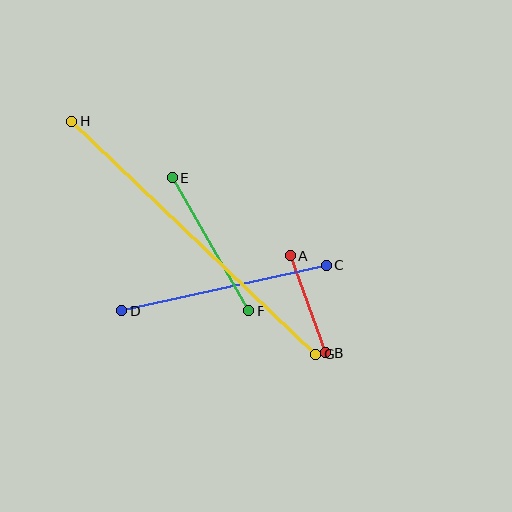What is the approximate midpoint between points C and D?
The midpoint is at approximately (224, 288) pixels.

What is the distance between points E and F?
The distance is approximately 153 pixels.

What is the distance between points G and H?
The distance is approximately 337 pixels.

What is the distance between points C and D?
The distance is approximately 209 pixels.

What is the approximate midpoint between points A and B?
The midpoint is at approximately (308, 304) pixels.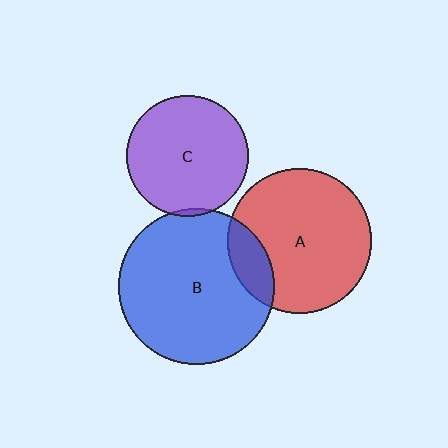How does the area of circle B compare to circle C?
Approximately 1.7 times.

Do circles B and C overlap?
Yes.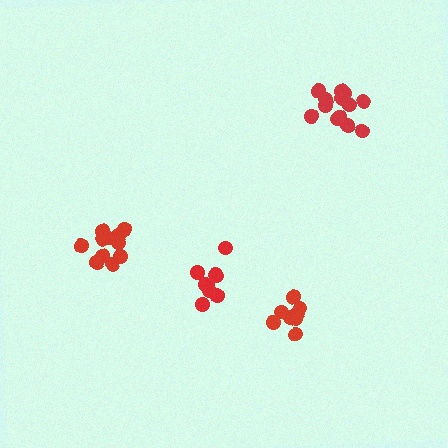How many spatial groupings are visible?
There are 4 spatial groupings.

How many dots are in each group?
Group 1: 9 dots, Group 2: 14 dots, Group 3: 8 dots, Group 4: 11 dots (42 total).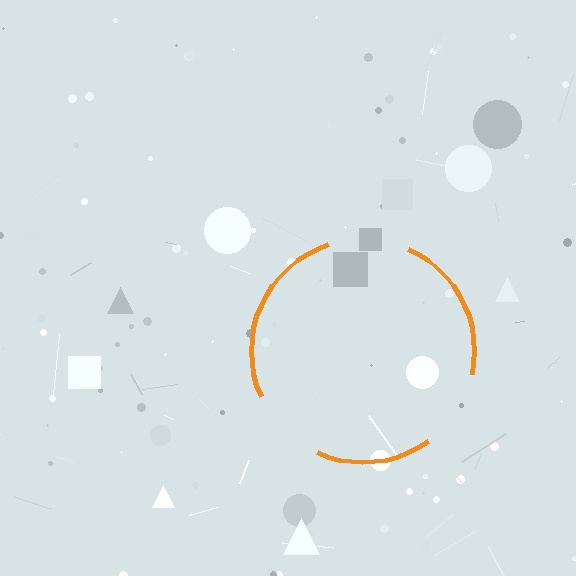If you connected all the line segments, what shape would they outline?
They would outline a circle.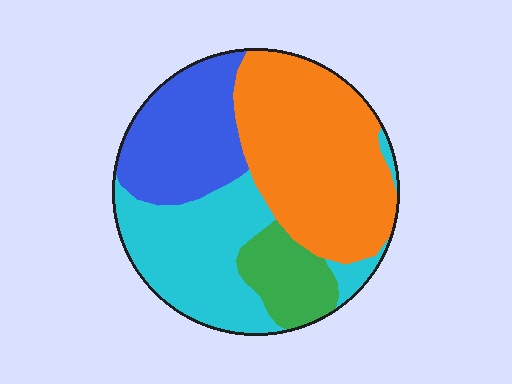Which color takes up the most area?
Orange, at roughly 40%.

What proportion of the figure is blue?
Blue takes up about one fifth (1/5) of the figure.